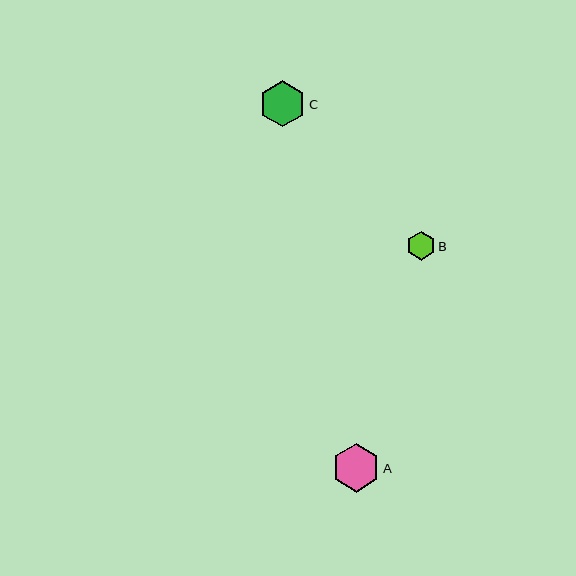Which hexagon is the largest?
Hexagon A is the largest with a size of approximately 48 pixels.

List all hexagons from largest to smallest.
From largest to smallest: A, C, B.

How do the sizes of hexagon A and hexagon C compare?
Hexagon A and hexagon C are approximately the same size.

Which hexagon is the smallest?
Hexagon B is the smallest with a size of approximately 29 pixels.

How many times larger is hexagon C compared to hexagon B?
Hexagon C is approximately 1.6 times the size of hexagon B.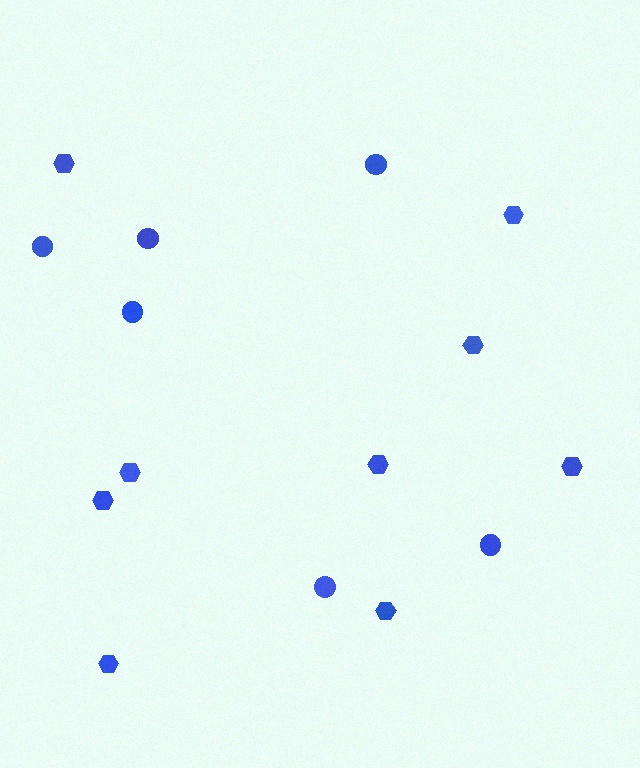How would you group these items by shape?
There are 2 groups: one group of circles (6) and one group of hexagons (9).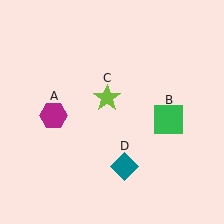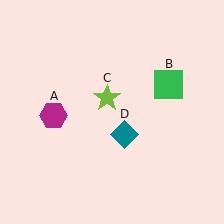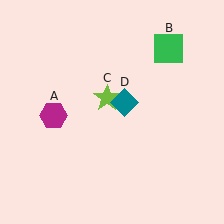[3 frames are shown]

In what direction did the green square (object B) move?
The green square (object B) moved up.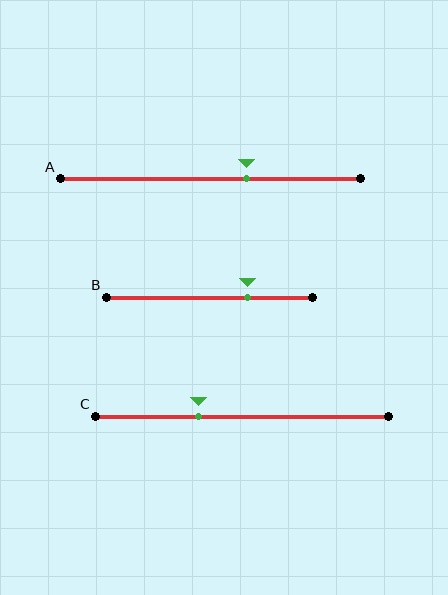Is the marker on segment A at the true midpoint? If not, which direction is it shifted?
No, the marker on segment A is shifted to the right by about 12% of the segment length.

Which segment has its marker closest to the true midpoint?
Segment A has its marker closest to the true midpoint.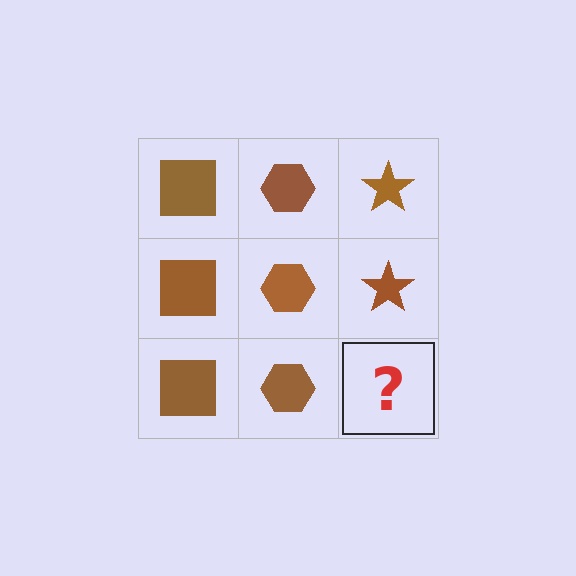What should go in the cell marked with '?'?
The missing cell should contain a brown star.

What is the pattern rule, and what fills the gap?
The rule is that each column has a consistent shape. The gap should be filled with a brown star.